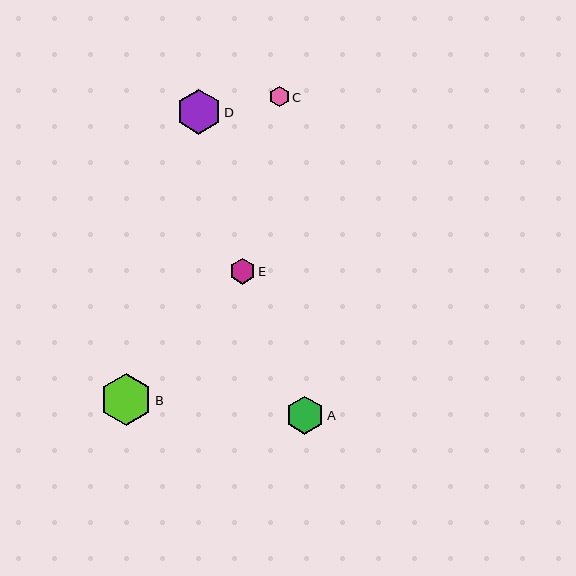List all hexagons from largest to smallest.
From largest to smallest: B, D, A, E, C.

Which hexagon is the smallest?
Hexagon C is the smallest with a size of approximately 21 pixels.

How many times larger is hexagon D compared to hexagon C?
Hexagon D is approximately 2.2 times the size of hexagon C.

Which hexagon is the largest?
Hexagon B is the largest with a size of approximately 52 pixels.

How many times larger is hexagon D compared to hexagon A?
Hexagon D is approximately 1.2 times the size of hexagon A.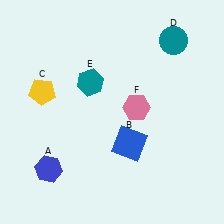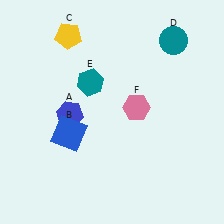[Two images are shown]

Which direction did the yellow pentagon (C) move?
The yellow pentagon (C) moved up.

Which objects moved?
The objects that moved are: the blue hexagon (A), the blue square (B), the yellow pentagon (C).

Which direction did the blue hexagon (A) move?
The blue hexagon (A) moved up.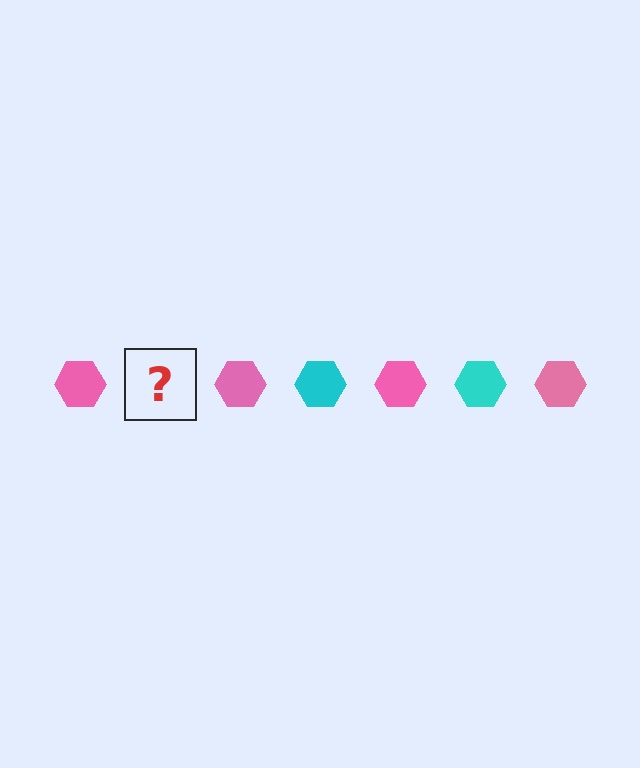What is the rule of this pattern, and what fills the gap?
The rule is that the pattern cycles through pink, cyan hexagons. The gap should be filled with a cyan hexagon.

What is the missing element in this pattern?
The missing element is a cyan hexagon.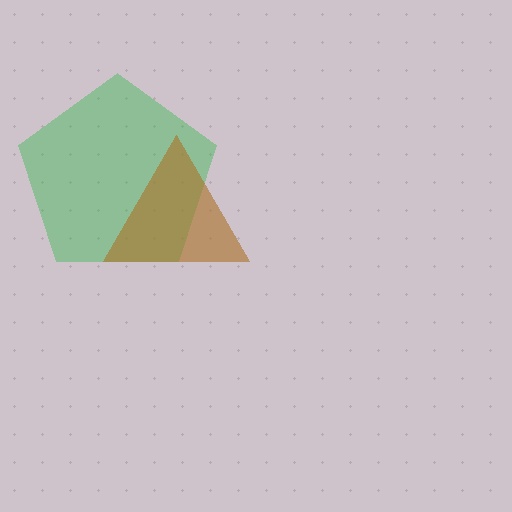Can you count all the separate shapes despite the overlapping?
Yes, there are 2 separate shapes.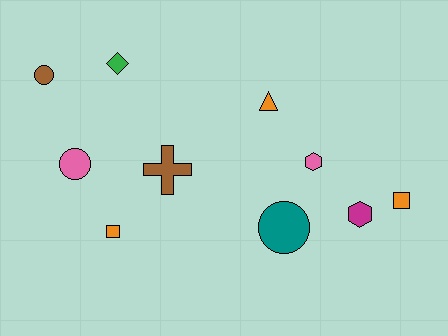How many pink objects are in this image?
There are 2 pink objects.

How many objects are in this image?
There are 10 objects.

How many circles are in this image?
There are 3 circles.